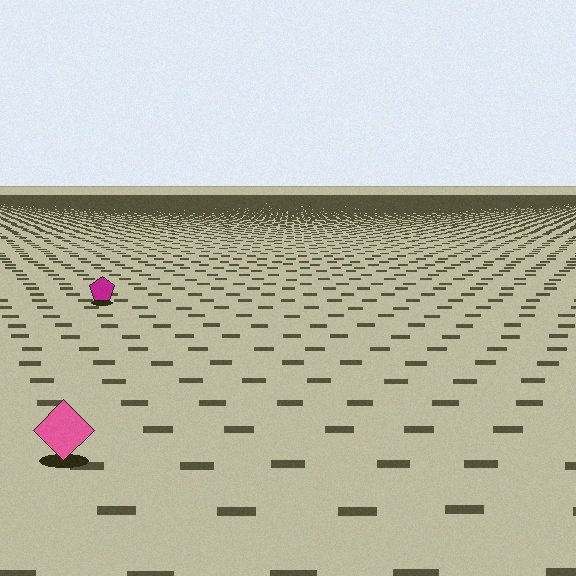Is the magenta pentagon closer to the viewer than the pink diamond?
No. The pink diamond is closer — you can tell from the texture gradient: the ground texture is coarser near it.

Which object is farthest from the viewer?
The magenta pentagon is farthest from the viewer. It appears smaller and the ground texture around it is denser.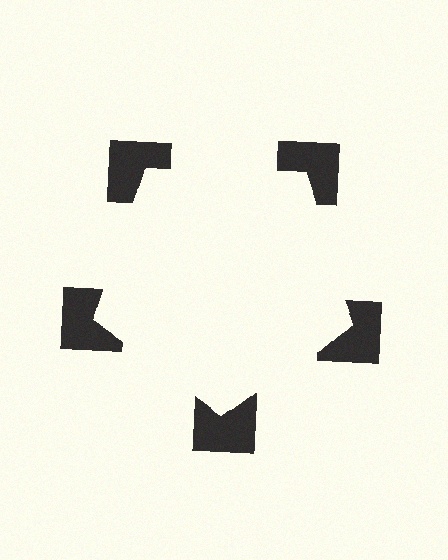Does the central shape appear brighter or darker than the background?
It typically appears slightly brighter than the background, even though no actual brightness change is drawn.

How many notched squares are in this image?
There are 5 — one at each vertex of the illusory pentagon.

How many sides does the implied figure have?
5 sides.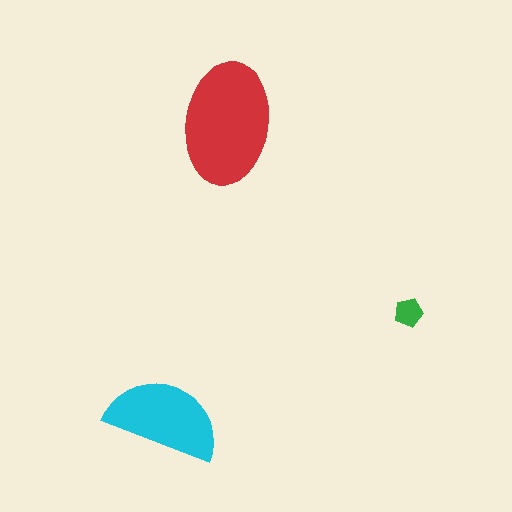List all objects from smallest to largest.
The green pentagon, the cyan semicircle, the red ellipse.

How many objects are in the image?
There are 3 objects in the image.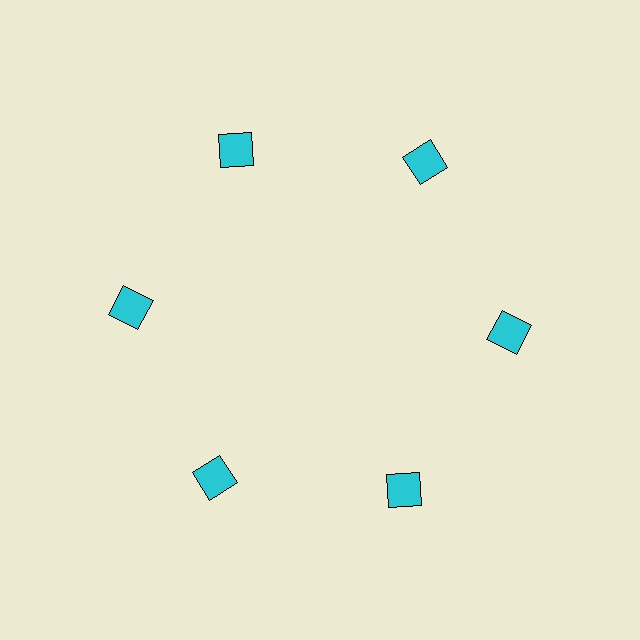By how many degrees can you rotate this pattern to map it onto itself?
The pattern maps onto itself every 60 degrees of rotation.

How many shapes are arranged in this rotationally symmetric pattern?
There are 6 shapes, arranged in 6 groups of 1.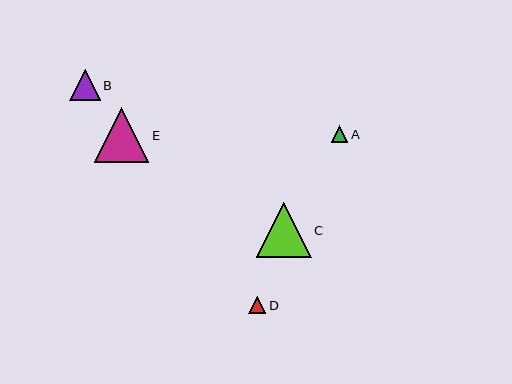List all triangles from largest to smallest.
From largest to smallest: C, E, B, D, A.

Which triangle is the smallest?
Triangle A is the smallest with a size of approximately 17 pixels.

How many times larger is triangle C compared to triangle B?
Triangle C is approximately 1.8 times the size of triangle B.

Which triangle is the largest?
Triangle C is the largest with a size of approximately 55 pixels.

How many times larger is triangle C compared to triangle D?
Triangle C is approximately 3.2 times the size of triangle D.